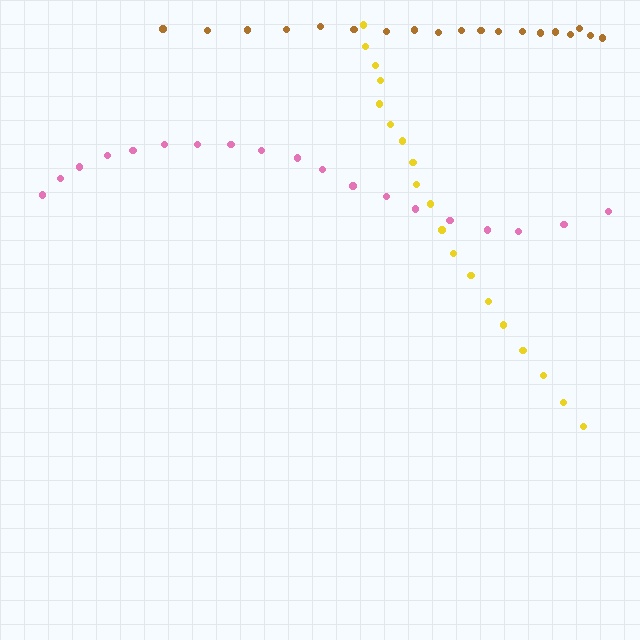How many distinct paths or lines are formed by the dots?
There are 3 distinct paths.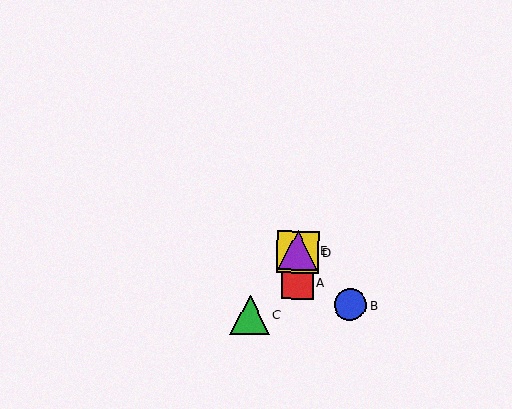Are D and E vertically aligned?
Yes, both are at x≈298.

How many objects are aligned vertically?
3 objects (A, D, E) are aligned vertically.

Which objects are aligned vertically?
Objects A, D, E are aligned vertically.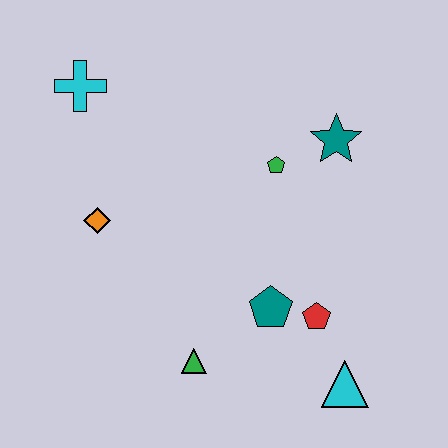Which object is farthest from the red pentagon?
The cyan cross is farthest from the red pentagon.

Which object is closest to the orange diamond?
The cyan cross is closest to the orange diamond.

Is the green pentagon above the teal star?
No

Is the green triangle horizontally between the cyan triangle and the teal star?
No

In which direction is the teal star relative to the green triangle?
The teal star is above the green triangle.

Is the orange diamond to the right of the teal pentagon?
No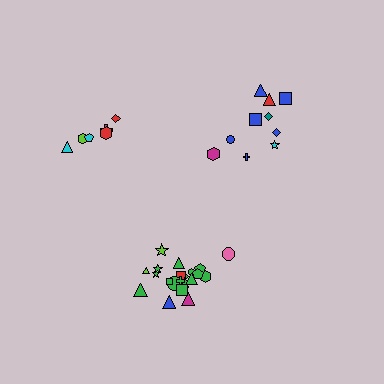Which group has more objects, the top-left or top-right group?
The top-right group.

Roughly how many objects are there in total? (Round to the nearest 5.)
Roughly 40 objects in total.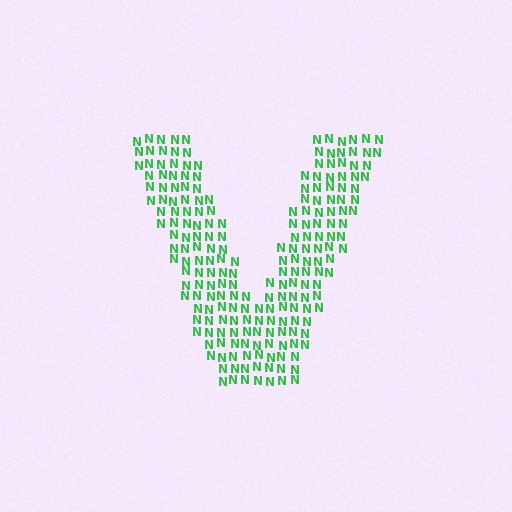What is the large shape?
The large shape is the letter V.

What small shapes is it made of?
It is made of small letter N's.